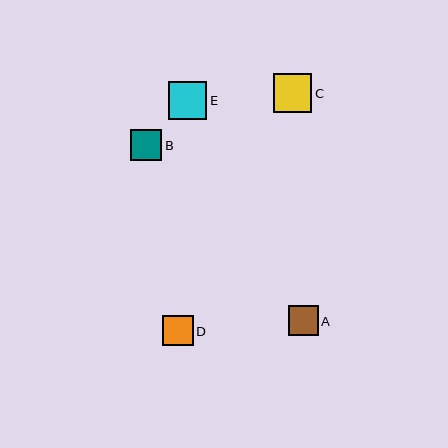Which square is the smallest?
Square A is the smallest with a size of approximately 30 pixels.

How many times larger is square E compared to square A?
Square E is approximately 1.3 times the size of square A.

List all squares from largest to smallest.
From largest to smallest: C, E, B, D, A.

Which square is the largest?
Square C is the largest with a size of approximately 39 pixels.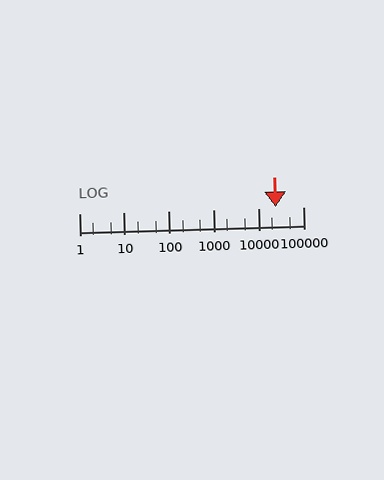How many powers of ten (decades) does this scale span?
The scale spans 5 decades, from 1 to 100000.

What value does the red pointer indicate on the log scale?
The pointer indicates approximately 24000.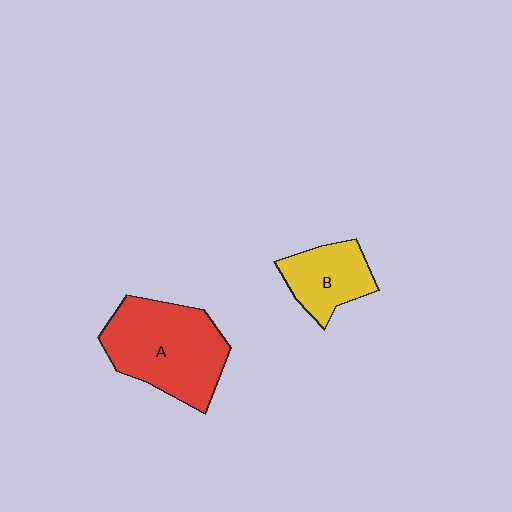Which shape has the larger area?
Shape A (red).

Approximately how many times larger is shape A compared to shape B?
Approximately 1.9 times.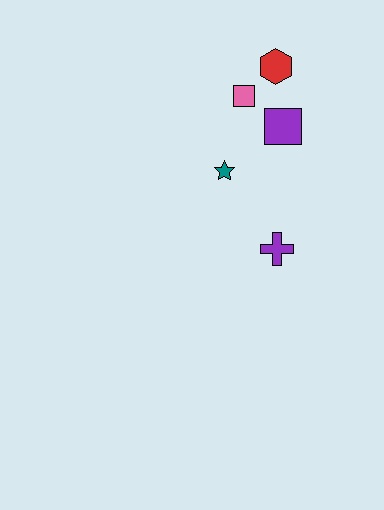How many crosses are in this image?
There is 1 cross.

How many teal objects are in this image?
There is 1 teal object.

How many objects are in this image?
There are 5 objects.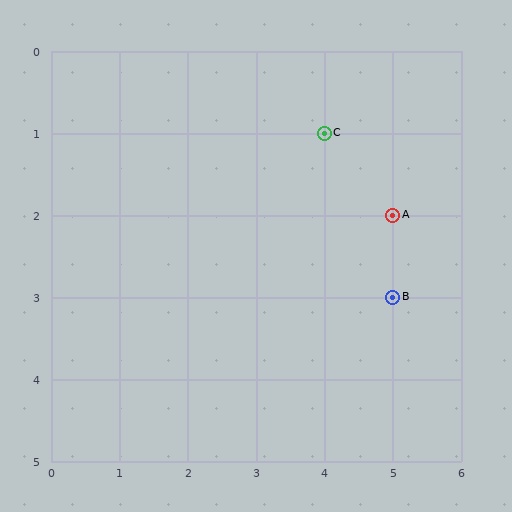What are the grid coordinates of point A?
Point A is at grid coordinates (5, 2).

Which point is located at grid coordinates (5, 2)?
Point A is at (5, 2).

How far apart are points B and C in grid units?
Points B and C are 1 column and 2 rows apart (about 2.2 grid units diagonally).